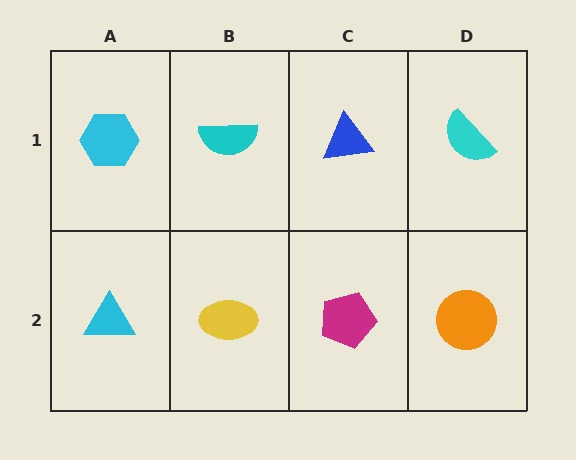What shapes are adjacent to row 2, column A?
A cyan hexagon (row 1, column A), a yellow ellipse (row 2, column B).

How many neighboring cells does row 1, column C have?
3.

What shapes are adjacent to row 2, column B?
A cyan semicircle (row 1, column B), a cyan triangle (row 2, column A), a magenta pentagon (row 2, column C).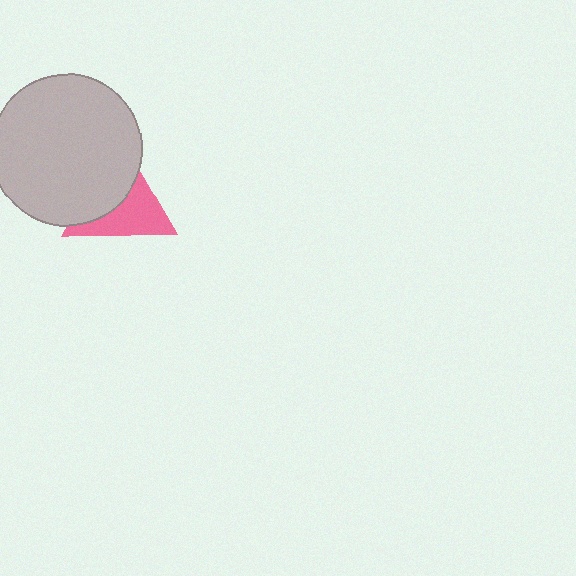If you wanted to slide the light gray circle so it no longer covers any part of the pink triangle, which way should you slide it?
Slide it toward the upper-left — that is the most direct way to separate the two shapes.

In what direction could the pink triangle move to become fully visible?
The pink triangle could move toward the lower-right. That would shift it out from behind the light gray circle entirely.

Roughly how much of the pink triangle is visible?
About half of it is visible (roughly 51%).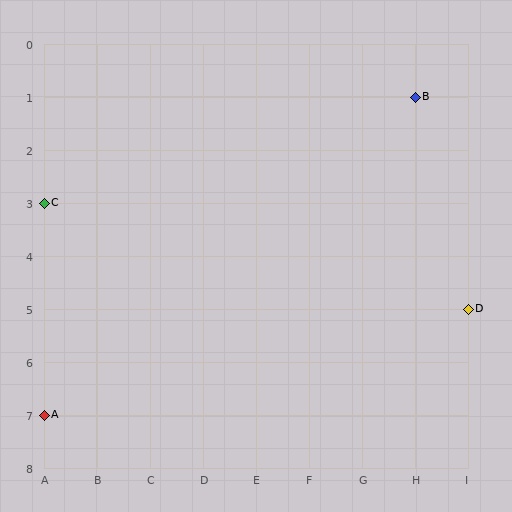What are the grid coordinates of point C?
Point C is at grid coordinates (A, 3).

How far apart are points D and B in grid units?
Points D and B are 1 column and 4 rows apart (about 4.1 grid units diagonally).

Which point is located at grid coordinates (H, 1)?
Point B is at (H, 1).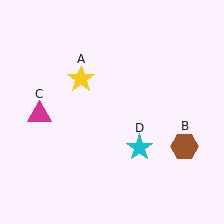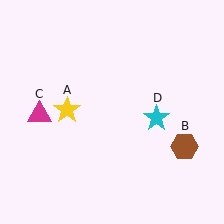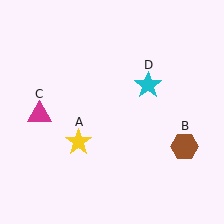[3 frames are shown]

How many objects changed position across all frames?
2 objects changed position: yellow star (object A), cyan star (object D).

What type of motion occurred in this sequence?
The yellow star (object A), cyan star (object D) rotated counterclockwise around the center of the scene.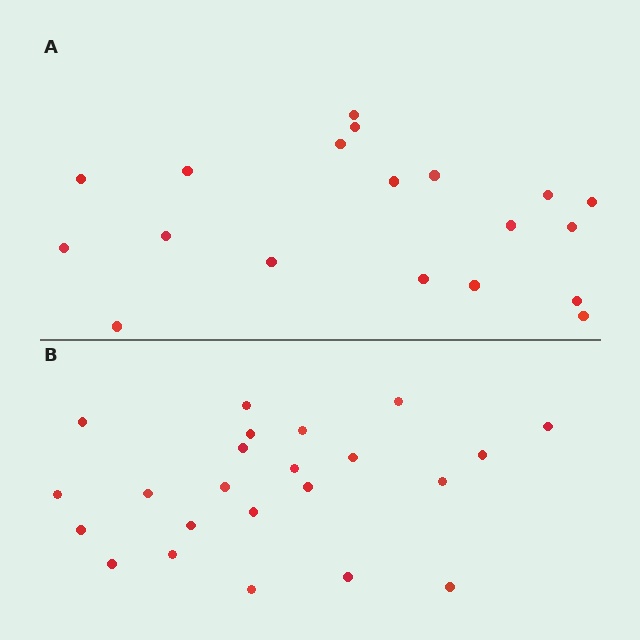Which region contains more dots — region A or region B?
Region B (the bottom region) has more dots.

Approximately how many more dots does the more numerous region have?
Region B has about 4 more dots than region A.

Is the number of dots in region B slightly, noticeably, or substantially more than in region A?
Region B has only slightly more — the two regions are fairly close. The ratio is roughly 1.2 to 1.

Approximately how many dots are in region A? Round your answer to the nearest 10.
About 20 dots. (The exact count is 19, which rounds to 20.)